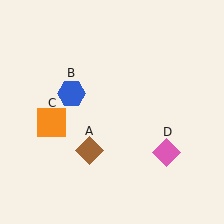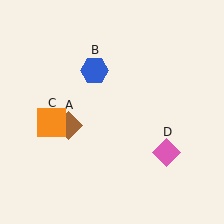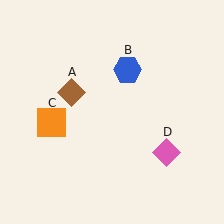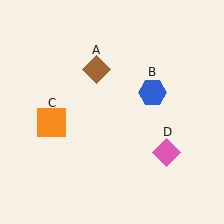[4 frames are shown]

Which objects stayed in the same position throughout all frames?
Orange square (object C) and pink diamond (object D) remained stationary.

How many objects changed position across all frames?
2 objects changed position: brown diamond (object A), blue hexagon (object B).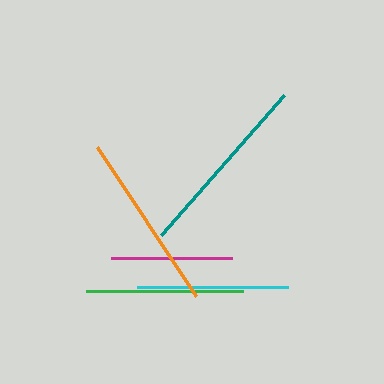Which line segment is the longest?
The teal line is the longest at approximately 187 pixels.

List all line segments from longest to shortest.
From longest to shortest: teal, orange, green, cyan, magenta.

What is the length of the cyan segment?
The cyan segment is approximately 151 pixels long.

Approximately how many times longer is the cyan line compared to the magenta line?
The cyan line is approximately 1.3 times the length of the magenta line.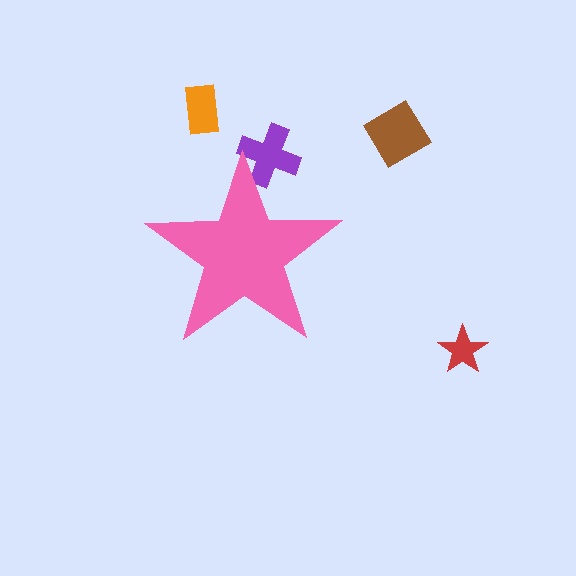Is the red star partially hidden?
No, the red star is fully visible.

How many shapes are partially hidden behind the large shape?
1 shape is partially hidden.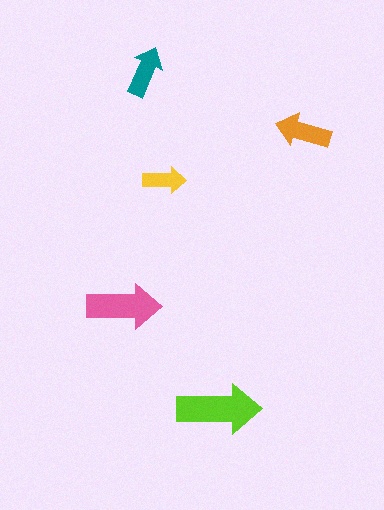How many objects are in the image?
There are 5 objects in the image.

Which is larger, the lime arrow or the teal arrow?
The lime one.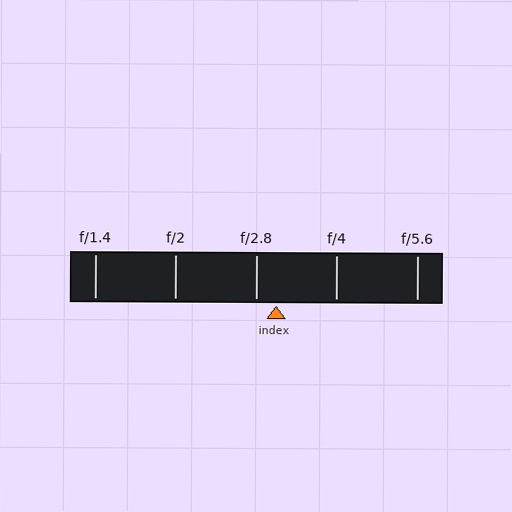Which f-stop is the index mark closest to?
The index mark is closest to f/2.8.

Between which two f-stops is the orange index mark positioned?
The index mark is between f/2.8 and f/4.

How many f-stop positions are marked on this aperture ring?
There are 5 f-stop positions marked.